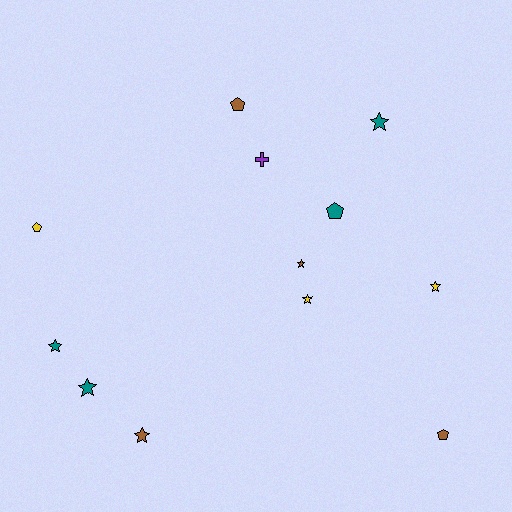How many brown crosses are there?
There are no brown crosses.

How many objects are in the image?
There are 12 objects.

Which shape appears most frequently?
Star, with 7 objects.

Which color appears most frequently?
Teal, with 4 objects.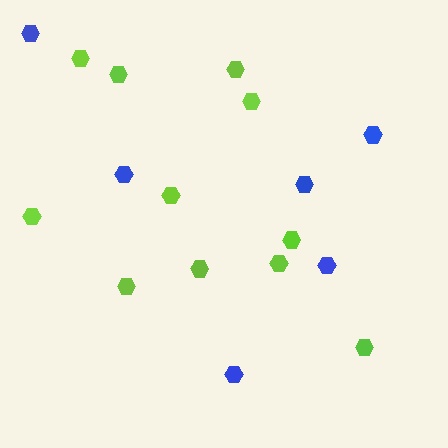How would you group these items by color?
There are 2 groups: one group of lime hexagons (11) and one group of blue hexagons (6).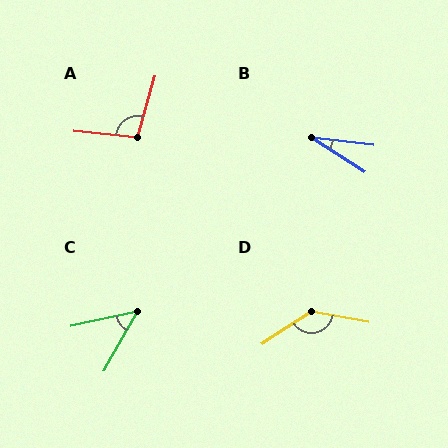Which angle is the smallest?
B, at approximately 26 degrees.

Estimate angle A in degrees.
Approximately 100 degrees.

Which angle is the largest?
D, at approximately 136 degrees.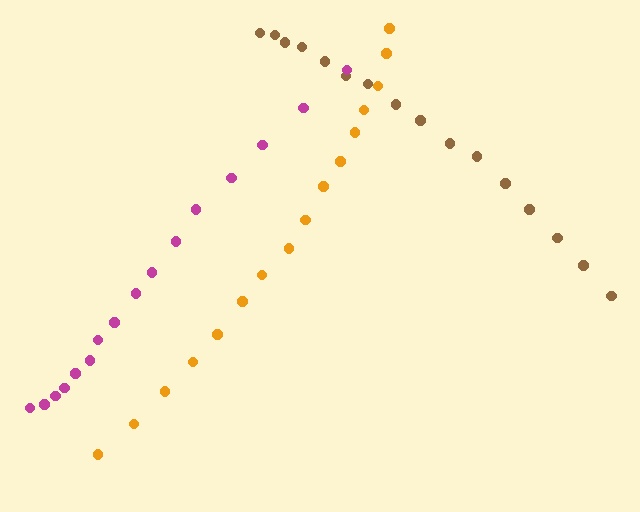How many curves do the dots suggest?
There are 3 distinct paths.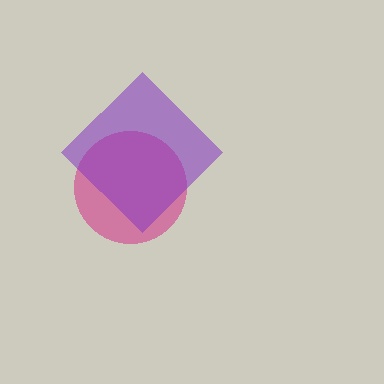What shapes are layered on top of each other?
The layered shapes are: a magenta circle, a purple diamond.